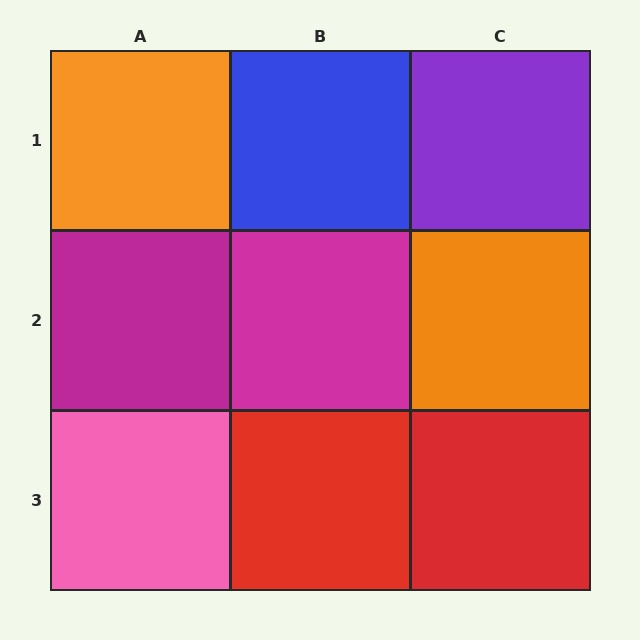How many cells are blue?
1 cell is blue.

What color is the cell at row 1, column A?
Orange.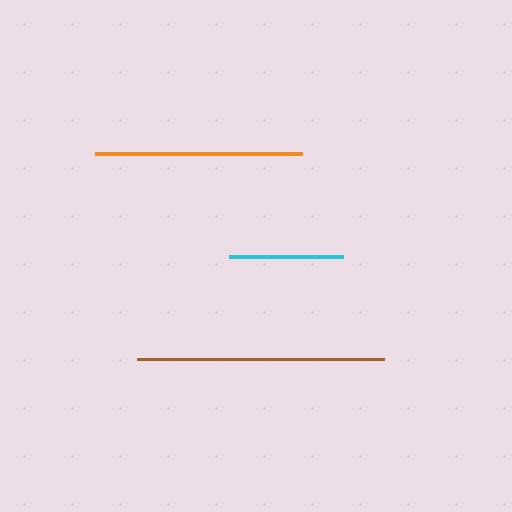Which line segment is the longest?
The brown line is the longest at approximately 247 pixels.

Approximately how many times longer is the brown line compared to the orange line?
The brown line is approximately 1.2 times the length of the orange line.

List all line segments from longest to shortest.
From longest to shortest: brown, orange, cyan.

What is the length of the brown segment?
The brown segment is approximately 247 pixels long.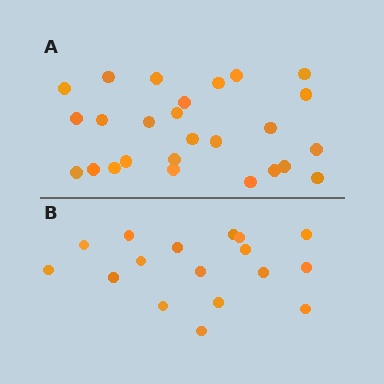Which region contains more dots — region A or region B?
Region A (the top region) has more dots.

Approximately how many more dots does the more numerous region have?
Region A has roughly 8 or so more dots than region B.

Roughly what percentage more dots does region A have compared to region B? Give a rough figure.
About 55% more.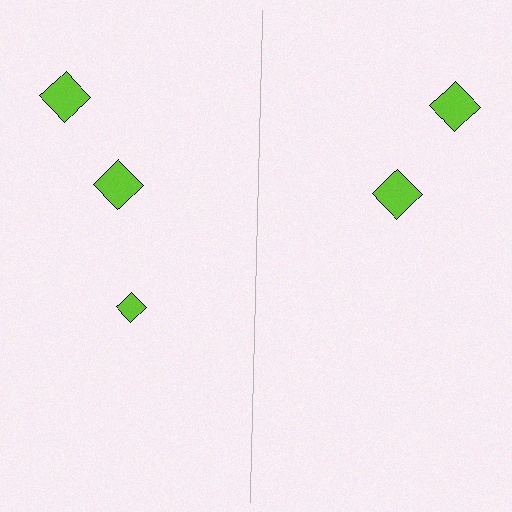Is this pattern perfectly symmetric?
No, the pattern is not perfectly symmetric. A lime diamond is missing from the right side.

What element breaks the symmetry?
A lime diamond is missing from the right side.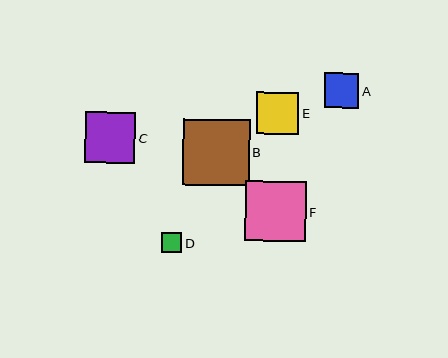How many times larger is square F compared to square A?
Square F is approximately 1.7 times the size of square A.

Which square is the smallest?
Square D is the smallest with a size of approximately 20 pixels.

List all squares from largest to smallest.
From largest to smallest: B, F, C, E, A, D.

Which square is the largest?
Square B is the largest with a size of approximately 66 pixels.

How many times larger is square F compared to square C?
Square F is approximately 1.2 times the size of square C.